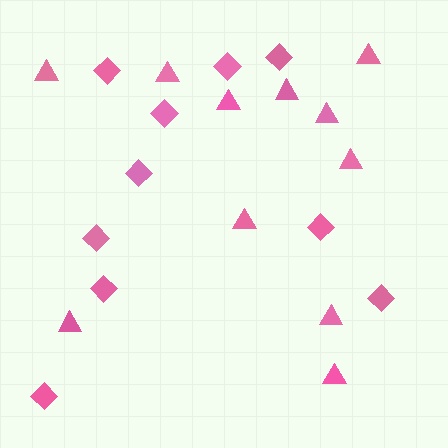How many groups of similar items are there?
There are 2 groups: one group of triangles (11) and one group of diamonds (10).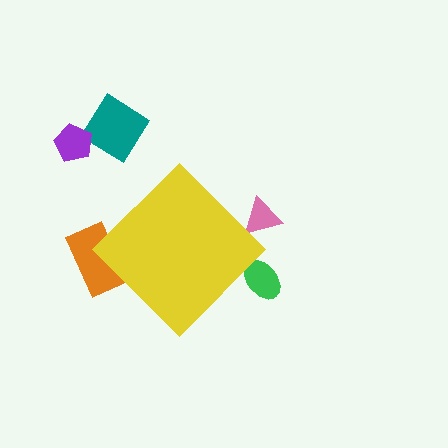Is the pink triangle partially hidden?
Yes, the pink triangle is partially hidden behind the yellow diamond.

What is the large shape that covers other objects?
A yellow diamond.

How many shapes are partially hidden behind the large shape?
3 shapes are partially hidden.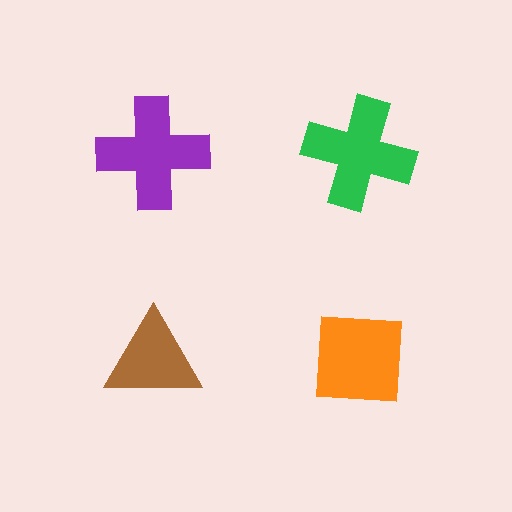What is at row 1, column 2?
A green cross.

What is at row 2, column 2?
An orange square.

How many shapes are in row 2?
2 shapes.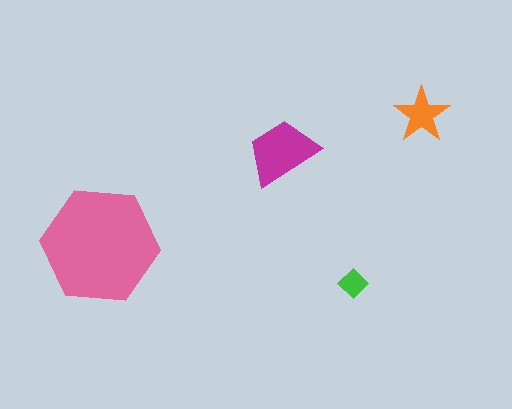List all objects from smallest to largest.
The green diamond, the orange star, the magenta trapezoid, the pink hexagon.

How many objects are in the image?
There are 4 objects in the image.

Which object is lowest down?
The green diamond is bottommost.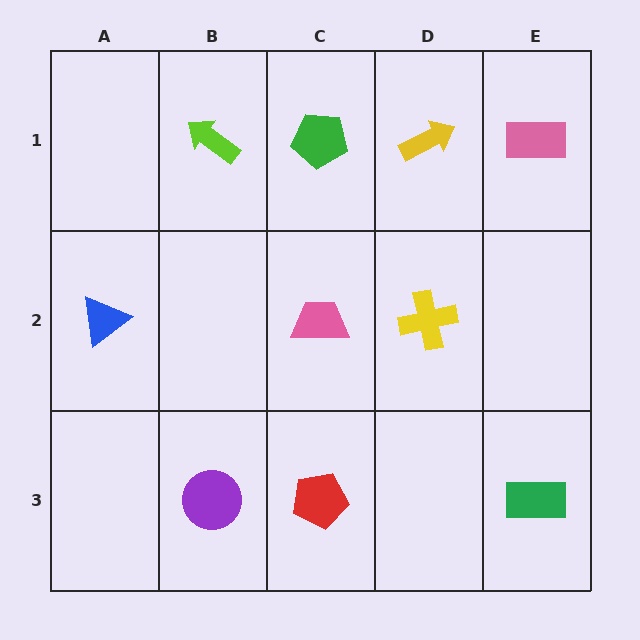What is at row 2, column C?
A pink trapezoid.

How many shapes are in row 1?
4 shapes.